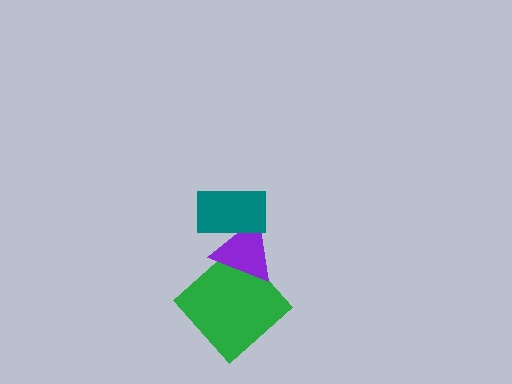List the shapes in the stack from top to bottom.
From top to bottom: the teal rectangle, the purple triangle, the green diamond.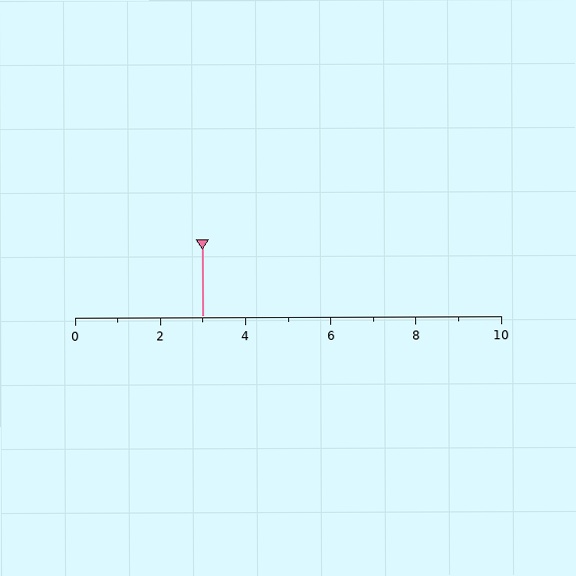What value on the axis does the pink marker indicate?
The marker indicates approximately 3.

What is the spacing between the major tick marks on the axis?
The major ticks are spaced 2 apart.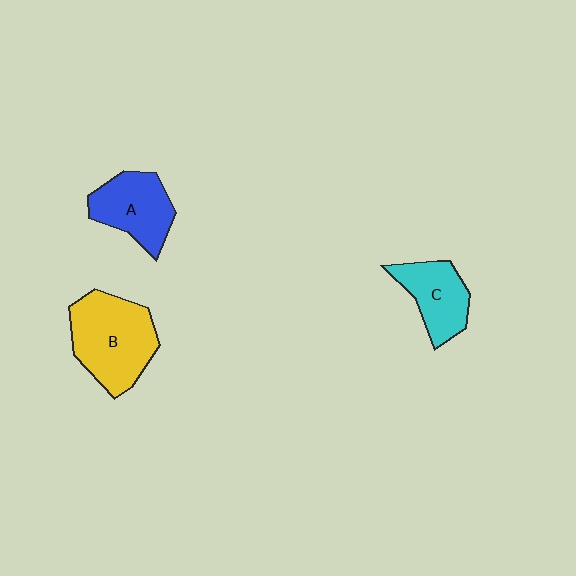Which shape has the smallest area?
Shape C (cyan).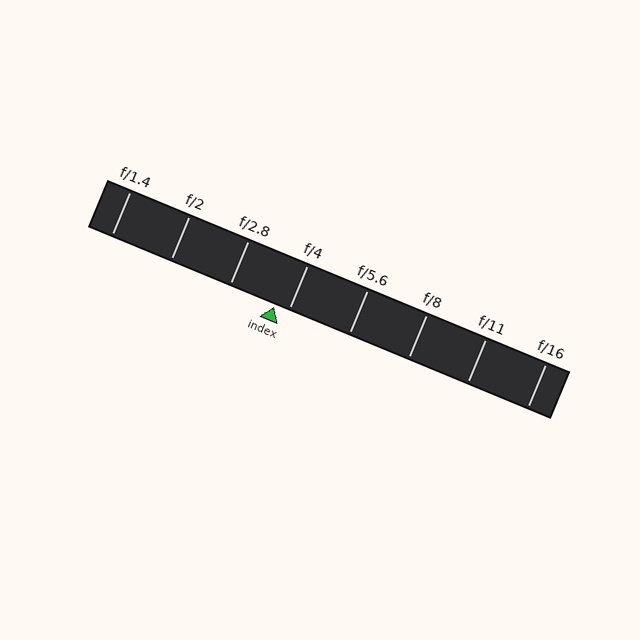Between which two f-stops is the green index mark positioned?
The index mark is between f/2.8 and f/4.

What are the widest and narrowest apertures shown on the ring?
The widest aperture shown is f/1.4 and the narrowest is f/16.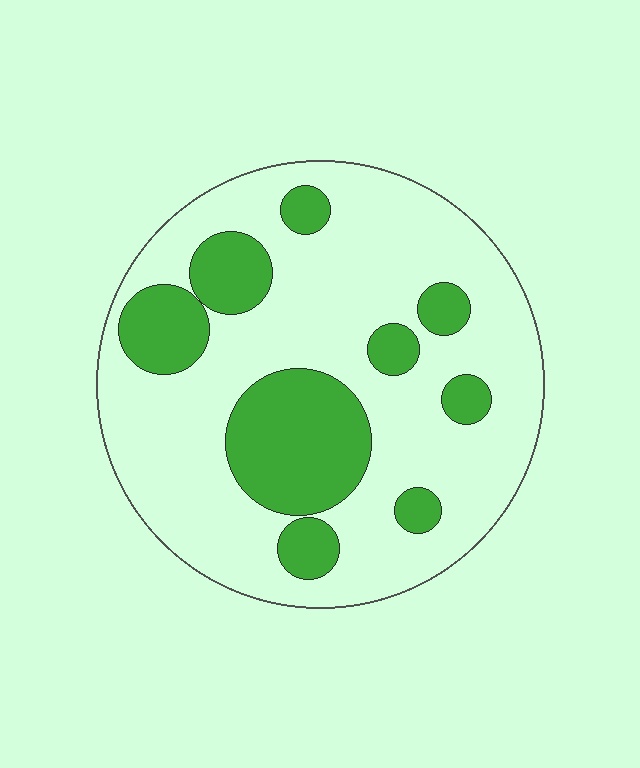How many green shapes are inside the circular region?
9.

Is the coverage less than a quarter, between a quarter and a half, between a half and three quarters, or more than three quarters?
Between a quarter and a half.